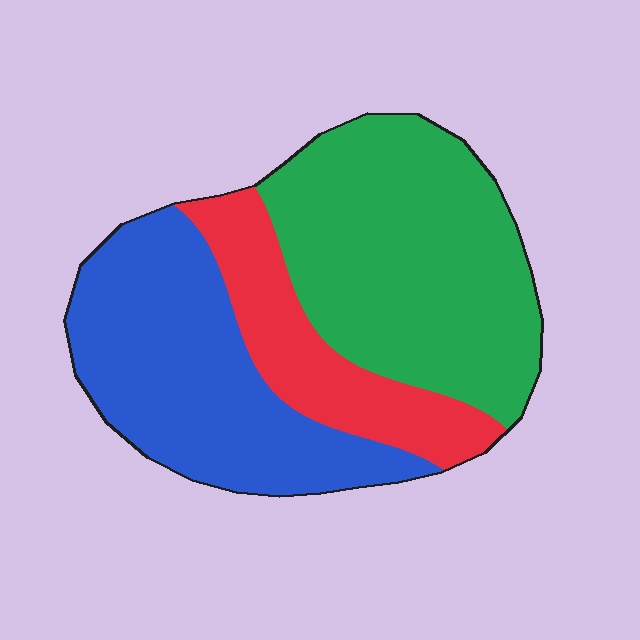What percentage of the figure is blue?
Blue covers roughly 35% of the figure.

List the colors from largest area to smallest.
From largest to smallest: green, blue, red.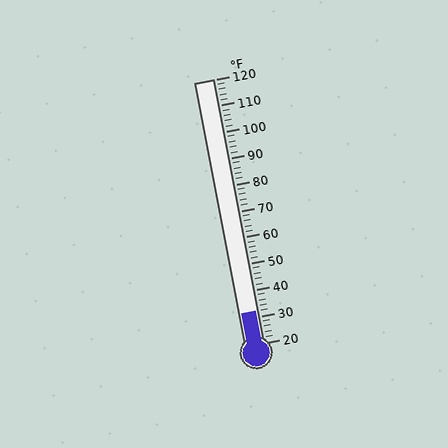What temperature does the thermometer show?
The thermometer shows approximately 32°F.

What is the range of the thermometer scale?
The thermometer scale ranges from 20°F to 120°F.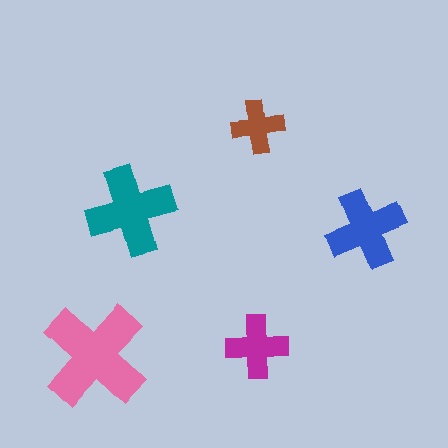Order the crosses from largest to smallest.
the pink one, the teal one, the blue one, the magenta one, the brown one.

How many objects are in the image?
There are 5 objects in the image.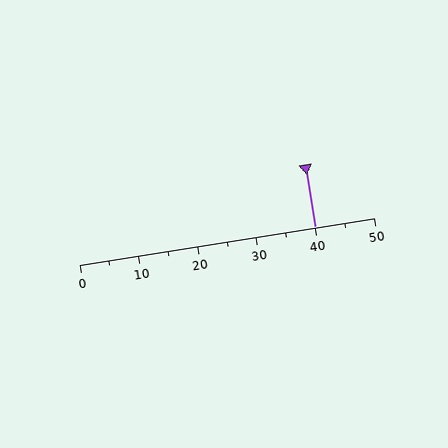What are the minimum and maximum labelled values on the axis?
The axis runs from 0 to 50.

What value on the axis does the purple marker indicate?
The marker indicates approximately 40.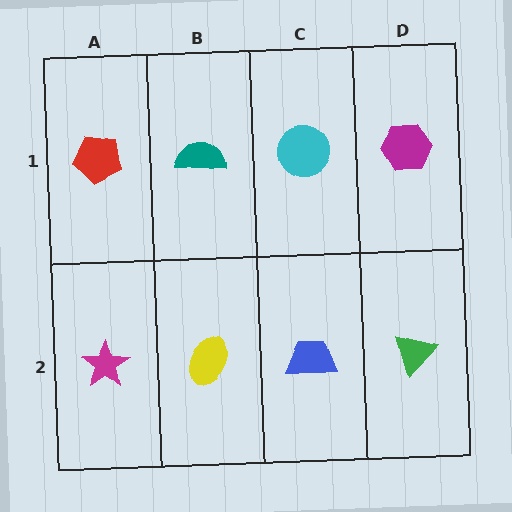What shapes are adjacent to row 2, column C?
A cyan circle (row 1, column C), a yellow ellipse (row 2, column B), a green triangle (row 2, column D).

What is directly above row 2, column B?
A teal semicircle.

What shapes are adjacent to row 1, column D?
A green triangle (row 2, column D), a cyan circle (row 1, column C).